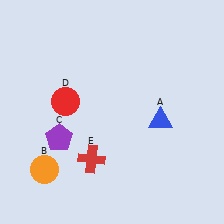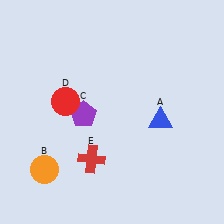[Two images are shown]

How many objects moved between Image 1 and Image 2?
1 object moved between the two images.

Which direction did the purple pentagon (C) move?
The purple pentagon (C) moved right.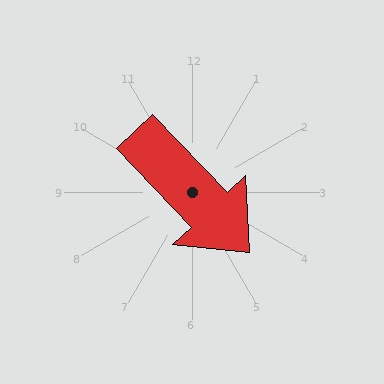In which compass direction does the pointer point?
Southeast.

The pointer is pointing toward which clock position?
Roughly 5 o'clock.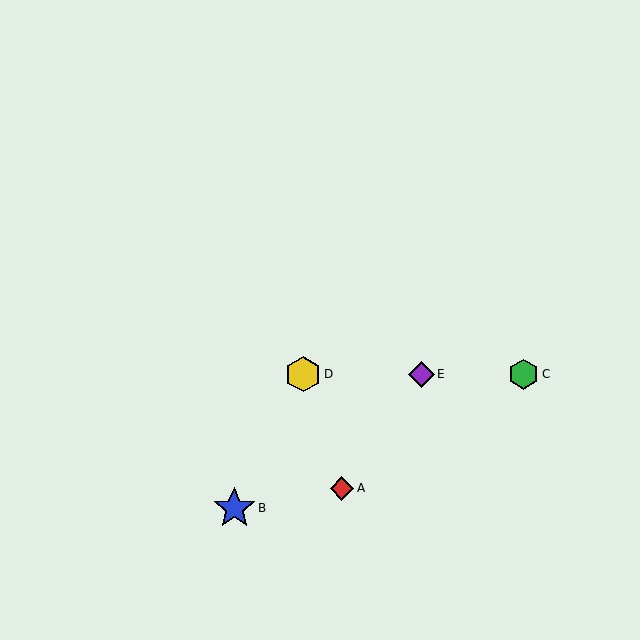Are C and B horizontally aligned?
No, C is at y≈374 and B is at y≈508.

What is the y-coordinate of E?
Object E is at y≈374.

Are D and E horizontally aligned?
Yes, both are at y≈374.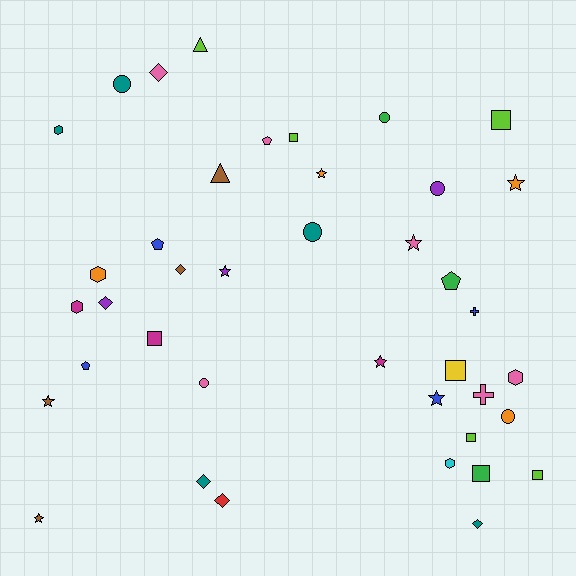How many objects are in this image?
There are 40 objects.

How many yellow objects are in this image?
There is 1 yellow object.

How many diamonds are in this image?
There are 6 diamonds.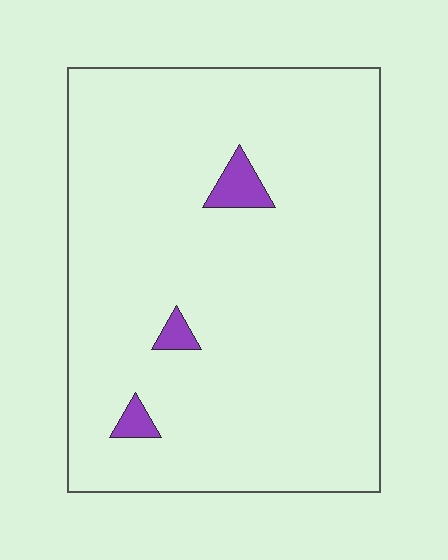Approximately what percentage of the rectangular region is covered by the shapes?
Approximately 5%.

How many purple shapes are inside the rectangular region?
3.